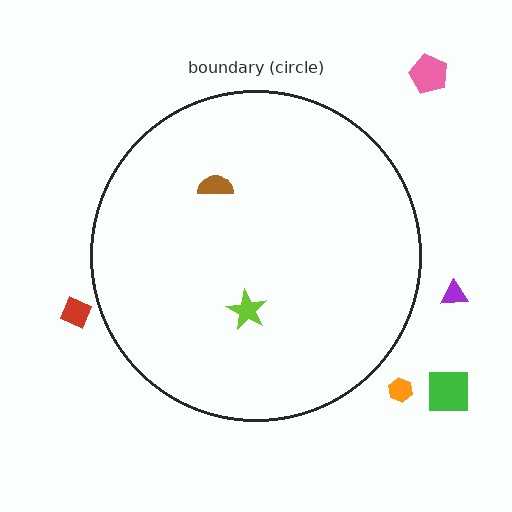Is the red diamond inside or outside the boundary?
Outside.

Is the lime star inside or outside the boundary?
Inside.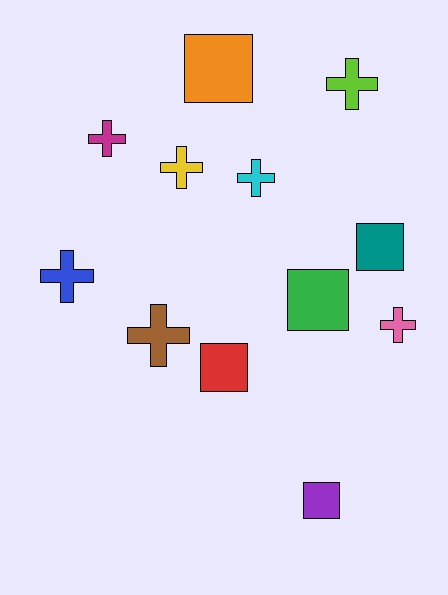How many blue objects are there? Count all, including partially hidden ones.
There is 1 blue object.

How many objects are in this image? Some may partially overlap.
There are 12 objects.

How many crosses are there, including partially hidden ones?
There are 7 crosses.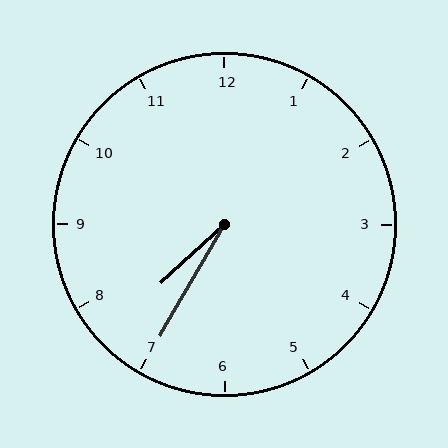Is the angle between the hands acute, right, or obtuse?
It is acute.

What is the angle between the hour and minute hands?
Approximately 18 degrees.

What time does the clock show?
7:35.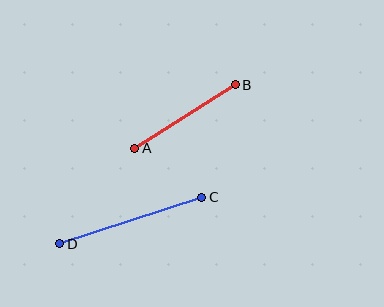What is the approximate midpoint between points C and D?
The midpoint is at approximately (131, 221) pixels.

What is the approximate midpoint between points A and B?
The midpoint is at approximately (185, 117) pixels.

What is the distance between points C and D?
The distance is approximately 149 pixels.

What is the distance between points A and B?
The distance is approximately 119 pixels.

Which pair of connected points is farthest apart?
Points C and D are farthest apart.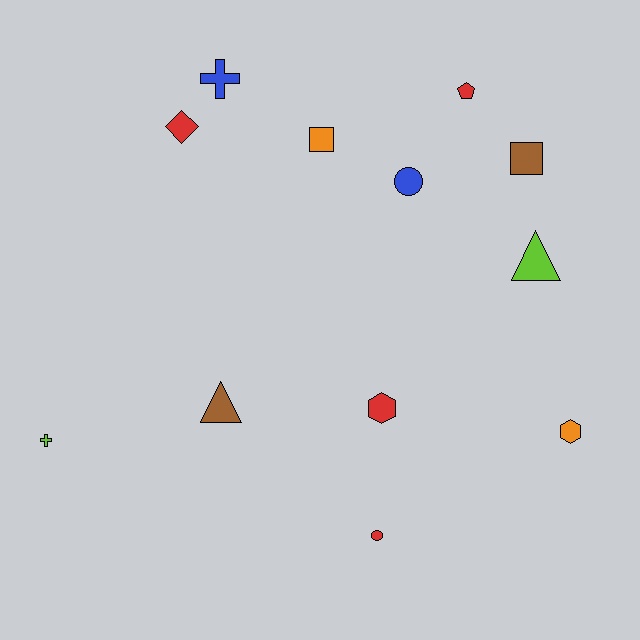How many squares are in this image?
There are 2 squares.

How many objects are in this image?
There are 12 objects.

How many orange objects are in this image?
There are 2 orange objects.